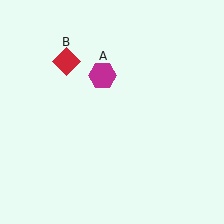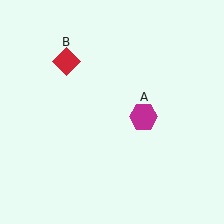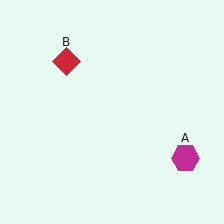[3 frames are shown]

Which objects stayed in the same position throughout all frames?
Red diamond (object B) remained stationary.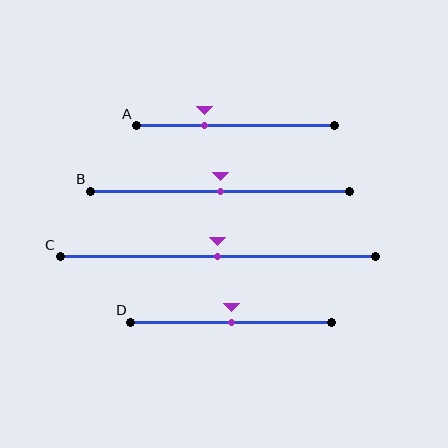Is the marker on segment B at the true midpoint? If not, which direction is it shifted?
Yes, the marker on segment B is at the true midpoint.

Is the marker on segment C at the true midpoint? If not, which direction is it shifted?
Yes, the marker on segment C is at the true midpoint.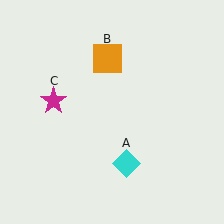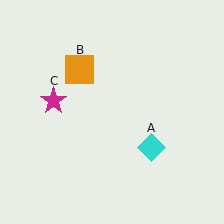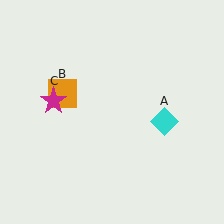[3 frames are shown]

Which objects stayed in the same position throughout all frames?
Magenta star (object C) remained stationary.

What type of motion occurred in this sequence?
The cyan diamond (object A), orange square (object B) rotated counterclockwise around the center of the scene.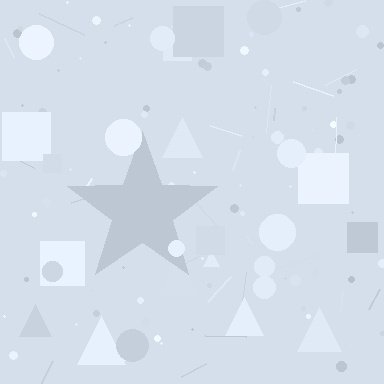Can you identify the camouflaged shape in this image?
The camouflaged shape is a star.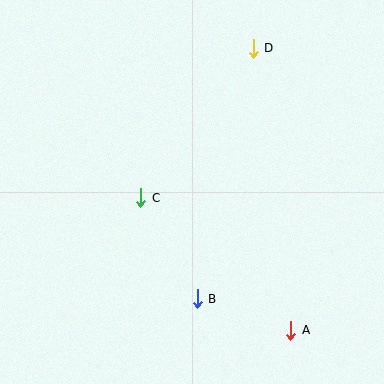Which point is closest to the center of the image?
Point C at (141, 198) is closest to the center.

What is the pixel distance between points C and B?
The distance between C and B is 116 pixels.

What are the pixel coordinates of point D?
Point D is at (253, 48).